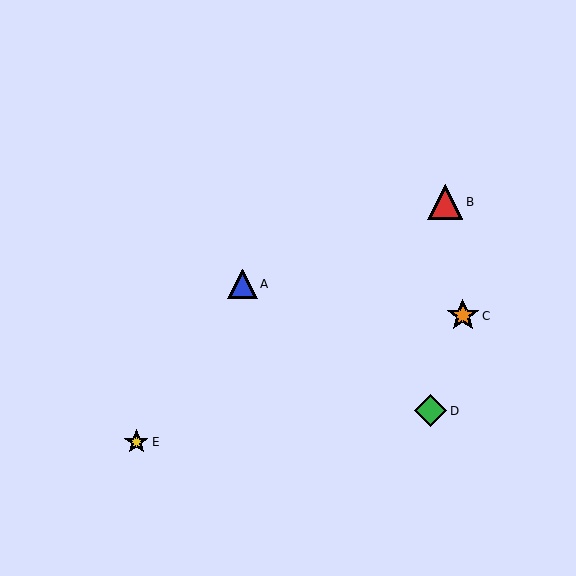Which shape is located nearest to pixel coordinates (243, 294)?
The blue triangle (labeled A) at (242, 284) is nearest to that location.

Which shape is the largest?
The red triangle (labeled B) is the largest.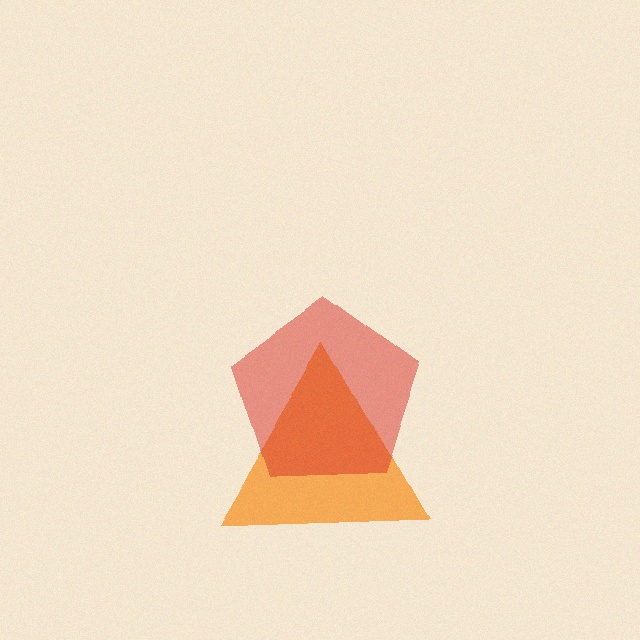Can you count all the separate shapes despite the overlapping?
Yes, there are 2 separate shapes.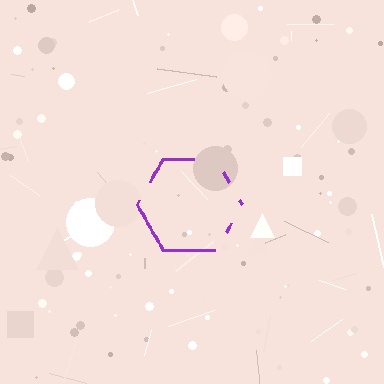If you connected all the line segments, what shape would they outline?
They would outline a hexagon.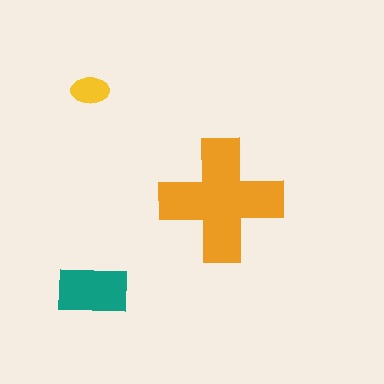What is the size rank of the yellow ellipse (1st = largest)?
3rd.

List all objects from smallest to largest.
The yellow ellipse, the teal rectangle, the orange cross.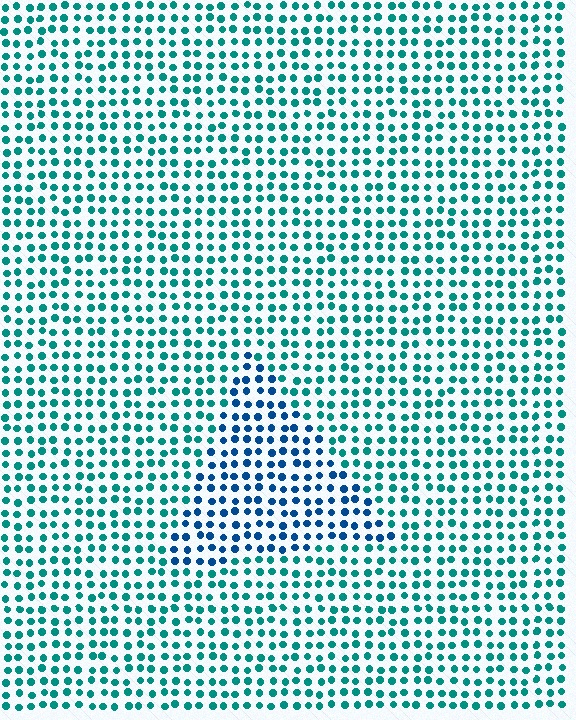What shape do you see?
I see a triangle.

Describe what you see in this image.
The image is filled with small teal elements in a uniform arrangement. A triangle-shaped region is visible where the elements are tinted to a slightly different hue, forming a subtle color boundary.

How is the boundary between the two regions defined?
The boundary is defined purely by a slight shift in hue (about 36 degrees). Spacing, size, and orientation are identical on both sides.